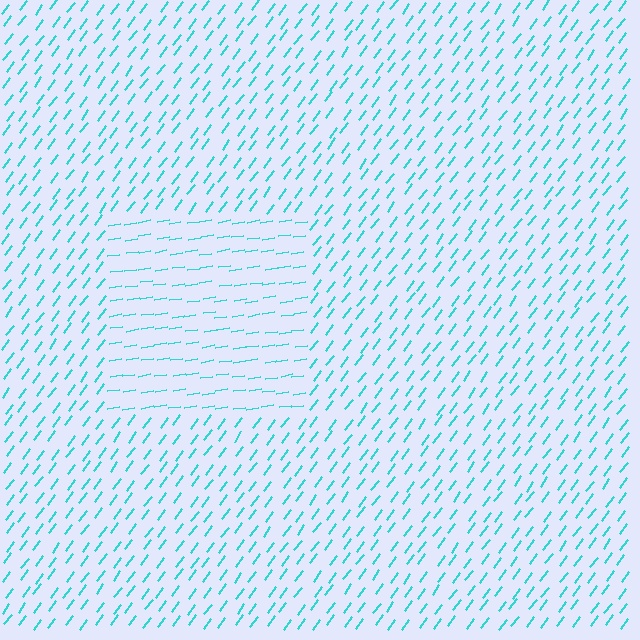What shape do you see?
I see a rectangle.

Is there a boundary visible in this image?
Yes, there is a texture boundary formed by a change in line orientation.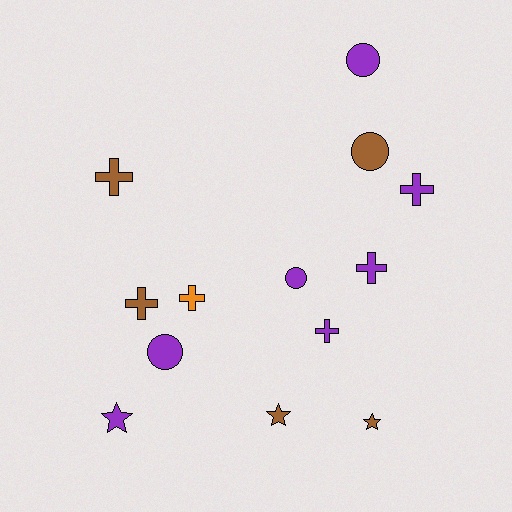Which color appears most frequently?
Purple, with 7 objects.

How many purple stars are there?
There is 1 purple star.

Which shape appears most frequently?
Cross, with 6 objects.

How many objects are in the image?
There are 13 objects.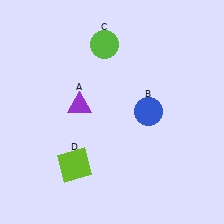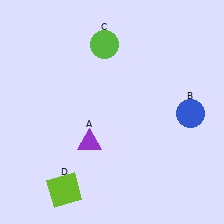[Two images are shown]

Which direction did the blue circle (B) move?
The blue circle (B) moved right.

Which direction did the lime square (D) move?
The lime square (D) moved down.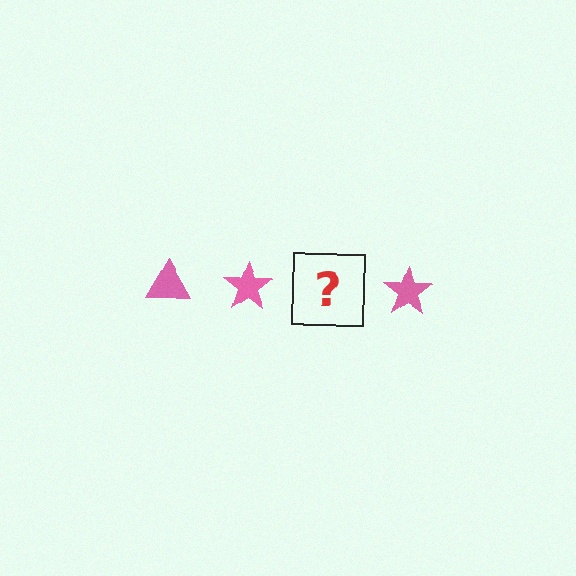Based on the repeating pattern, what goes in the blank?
The blank should be a pink triangle.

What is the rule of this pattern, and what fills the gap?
The rule is that the pattern cycles through triangle, star shapes in pink. The gap should be filled with a pink triangle.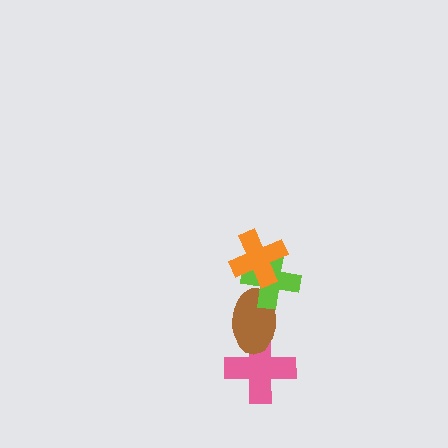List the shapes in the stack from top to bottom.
From top to bottom: the orange cross, the lime cross, the brown ellipse, the pink cross.